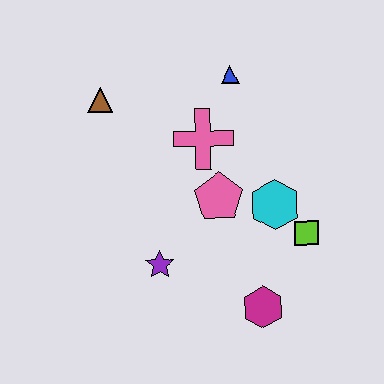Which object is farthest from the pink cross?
The magenta hexagon is farthest from the pink cross.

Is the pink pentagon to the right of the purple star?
Yes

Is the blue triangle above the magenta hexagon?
Yes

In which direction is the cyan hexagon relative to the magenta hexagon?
The cyan hexagon is above the magenta hexagon.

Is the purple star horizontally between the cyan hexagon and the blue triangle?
No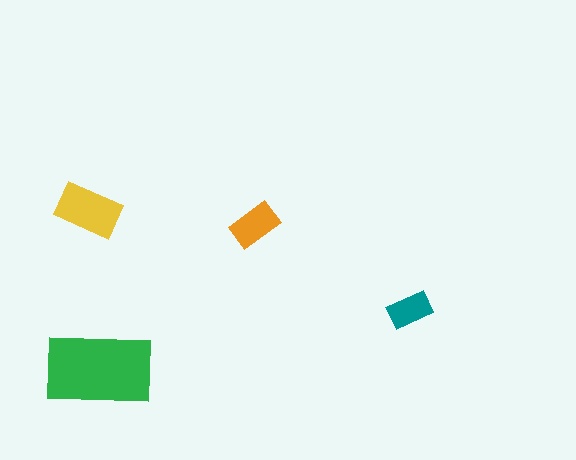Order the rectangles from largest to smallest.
the green one, the yellow one, the orange one, the teal one.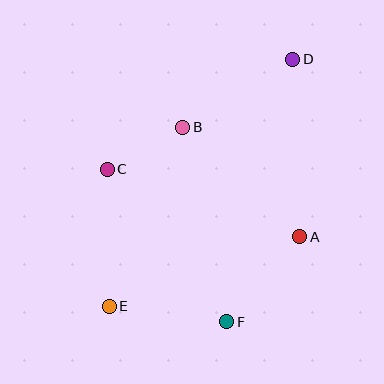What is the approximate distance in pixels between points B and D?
The distance between B and D is approximately 130 pixels.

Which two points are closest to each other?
Points B and C are closest to each other.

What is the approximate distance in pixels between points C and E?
The distance between C and E is approximately 137 pixels.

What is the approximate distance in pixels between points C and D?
The distance between C and D is approximately 216 pixels.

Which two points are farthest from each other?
Points D and E are farthest from each other.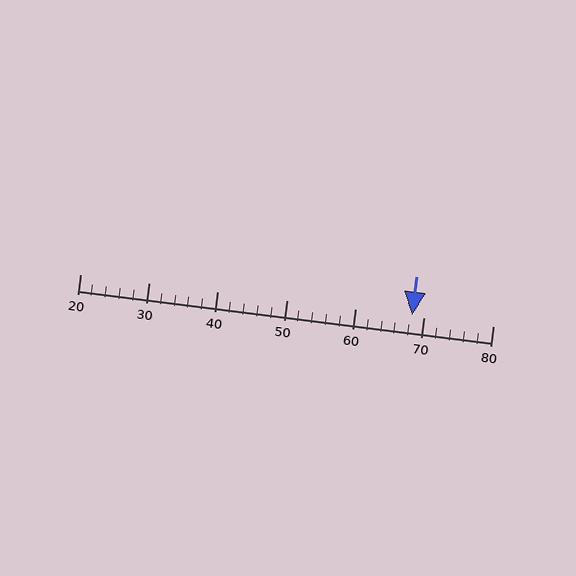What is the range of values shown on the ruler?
The ruler shows values from 20 to 80.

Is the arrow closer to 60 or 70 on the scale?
The arrow is closer to 70.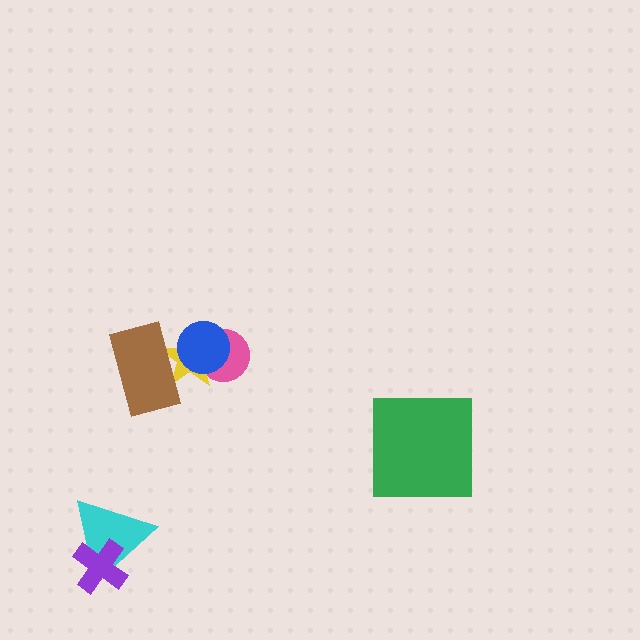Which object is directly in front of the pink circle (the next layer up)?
The yellow star is directly in front of the pink circle.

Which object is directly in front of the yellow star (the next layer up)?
The blue circle is directly in front of the yellow star.